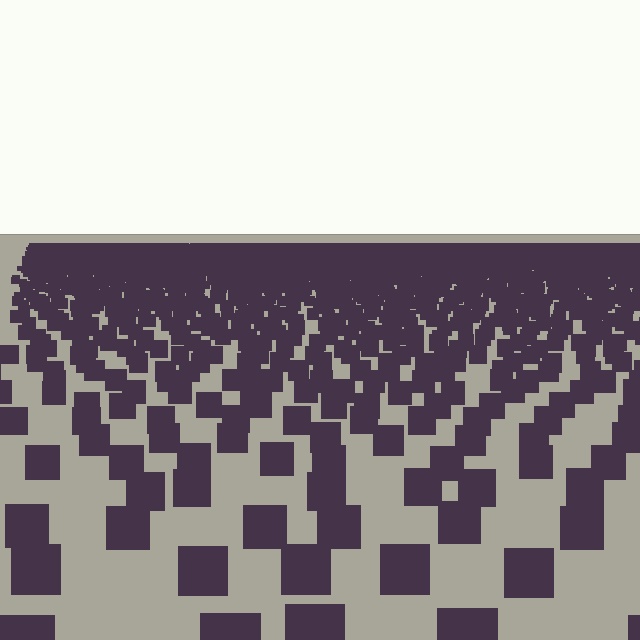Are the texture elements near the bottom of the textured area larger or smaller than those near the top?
Larger. Near the bottom, elements are closer to the viewer and appear at a bigger on-screen size.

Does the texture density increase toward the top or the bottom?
Density increases toward the top.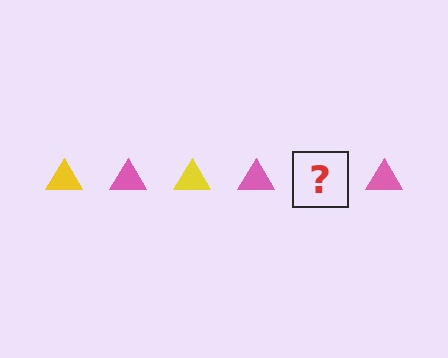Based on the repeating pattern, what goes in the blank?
The blank should be a yellow triangle.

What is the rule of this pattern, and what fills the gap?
The rule is that the pattern cycles through yellow, pink triangles. The gap should be filled with a yellow triangle.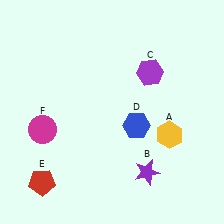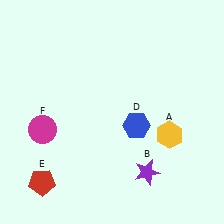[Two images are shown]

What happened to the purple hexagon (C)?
The purple hexagon (C) was removed in Image 2. It was in the top-right area of Image 1.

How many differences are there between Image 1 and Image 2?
There is 1 difference between the two images.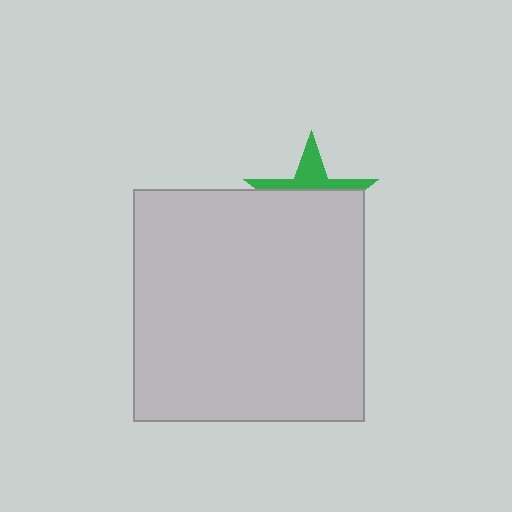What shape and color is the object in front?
The object in front is a light gray square.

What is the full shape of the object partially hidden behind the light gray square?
The partially hidden object is a green star.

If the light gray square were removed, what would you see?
You would see the complete green star.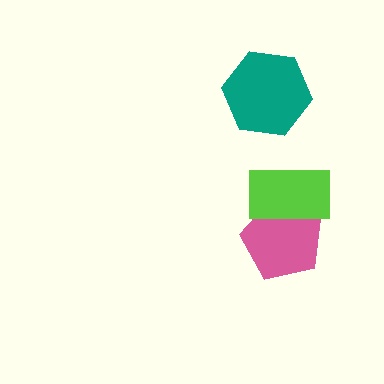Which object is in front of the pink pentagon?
The lime rectangle is in front of the pink pentagon.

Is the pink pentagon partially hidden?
Yes, it is partially covered by another shape.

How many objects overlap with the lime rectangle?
1 object overlaps with the lime rectangle.